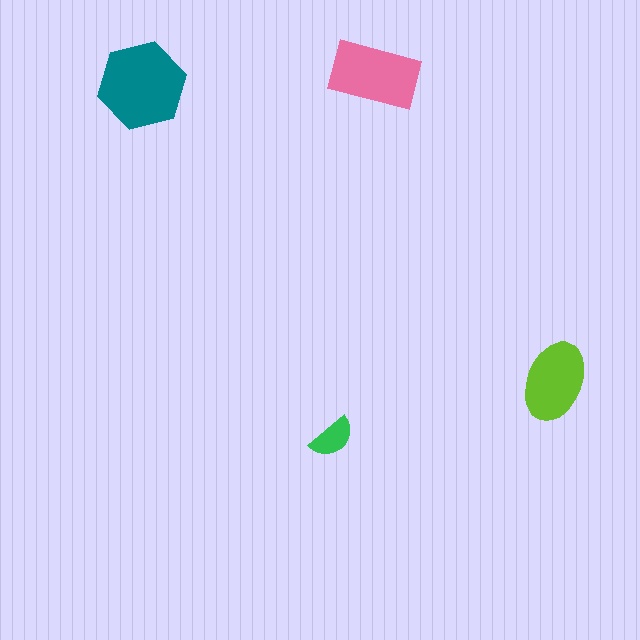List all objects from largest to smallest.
The teal hexagon, the pink rectangle, the lime ellipse, the green semicircle.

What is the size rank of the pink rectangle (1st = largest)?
2nd.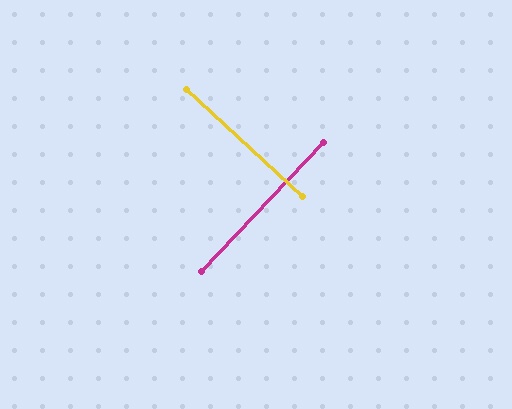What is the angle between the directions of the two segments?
Approximately 90 degrees.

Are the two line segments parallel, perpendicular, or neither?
Perpendicular — they meet at approximately 90°.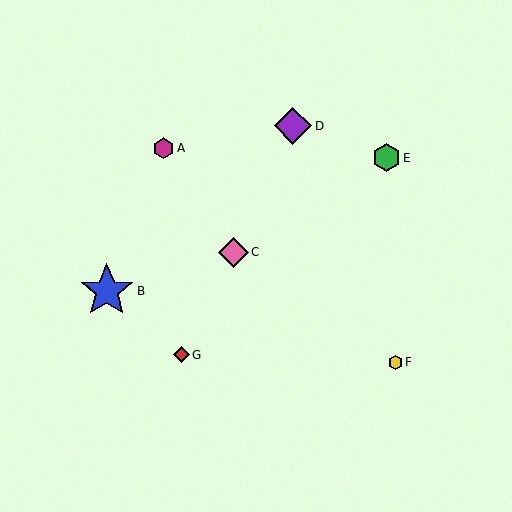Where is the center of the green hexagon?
The center of the green hexagon is at (386, 158).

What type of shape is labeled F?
Shape F is a yellow hexagon.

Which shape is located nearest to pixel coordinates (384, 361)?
The yellow hexagon (labeled F) at (395, 362) is nearest to that location.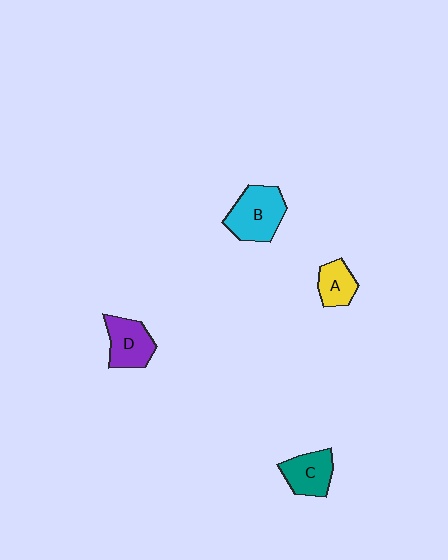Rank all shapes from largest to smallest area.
From largest to smallest: B (cyan), D (purple), C (teal), A (yellow).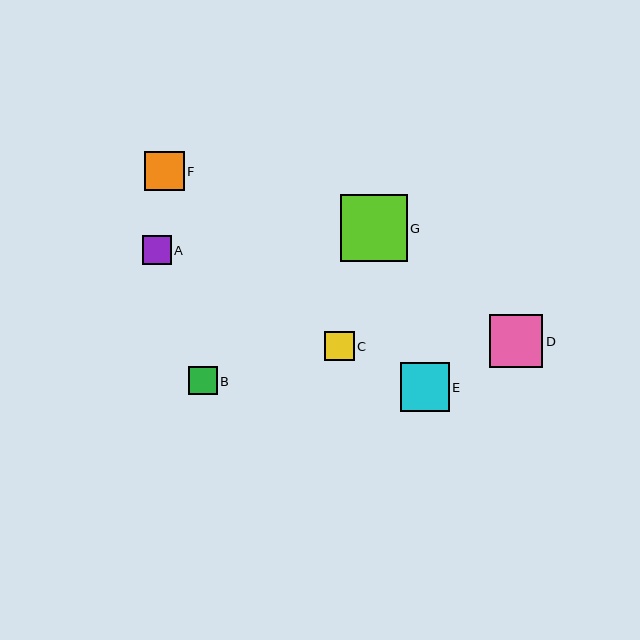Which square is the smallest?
Square B is the smallest with a size of approximately 28 pixels.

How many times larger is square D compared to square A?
Square D is approximately 1.9 times the size of square A.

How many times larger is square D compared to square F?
Square D is approximately 1.4 times the size of square F.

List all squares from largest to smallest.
From largest to smallest: G, D, E, F, C, A, B.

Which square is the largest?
Square G is the largest with a size of approximately 67 pixels.